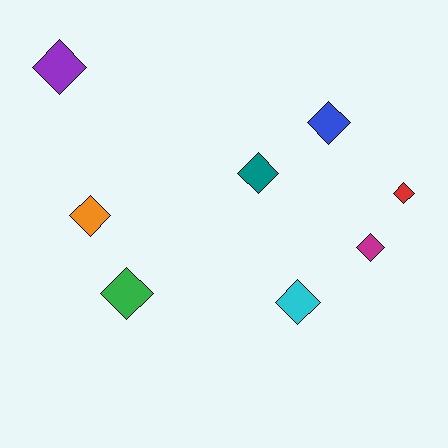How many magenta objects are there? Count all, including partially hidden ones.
There is 1 magenta object.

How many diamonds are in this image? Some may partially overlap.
There are 8 diamonds.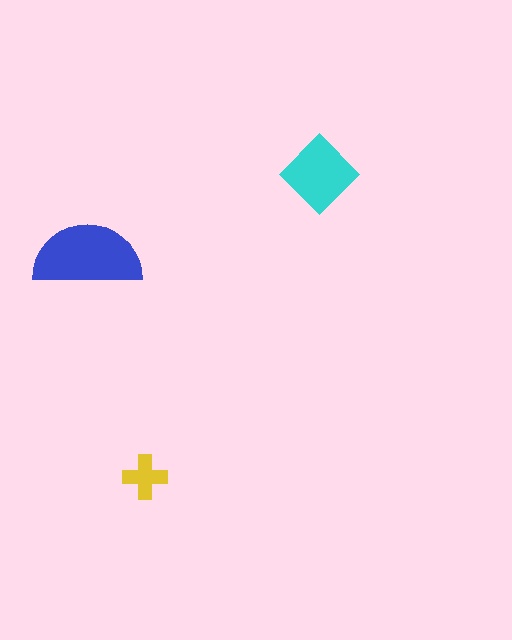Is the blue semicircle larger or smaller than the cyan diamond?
Larger.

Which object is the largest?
The blue semicircle.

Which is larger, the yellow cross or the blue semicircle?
The blue semicircle.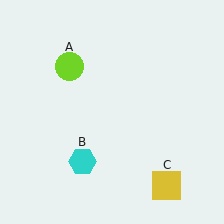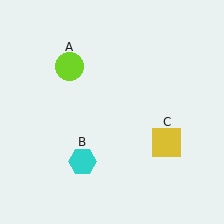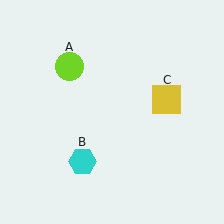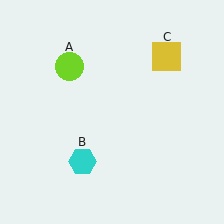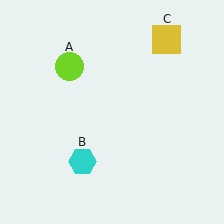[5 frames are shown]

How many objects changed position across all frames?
1 object changed position: yellow square (object C).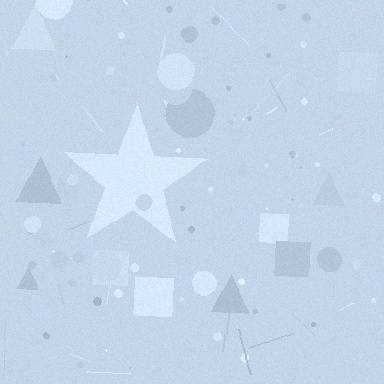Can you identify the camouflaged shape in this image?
The camouflaged shape is a star.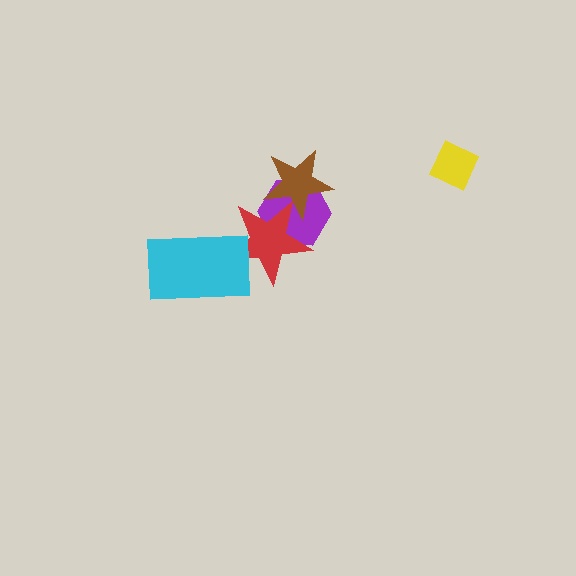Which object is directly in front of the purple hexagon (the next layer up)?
The red star is directly in front of the purple hexagon.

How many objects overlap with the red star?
3 objects overlap with the red star.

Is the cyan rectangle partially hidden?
No, no other shape covers it.